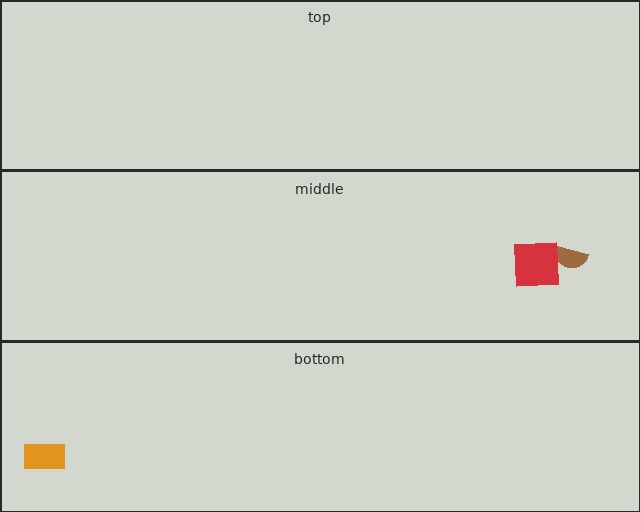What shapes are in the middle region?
The brown semicircle, the red square.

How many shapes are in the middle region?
2.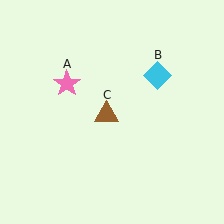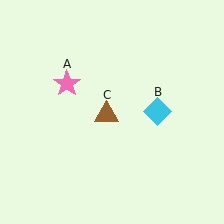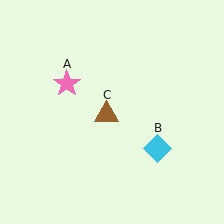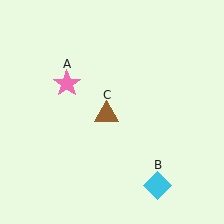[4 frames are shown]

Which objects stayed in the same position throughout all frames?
Pink star (object A) and brown triangle (object C) remained stationary.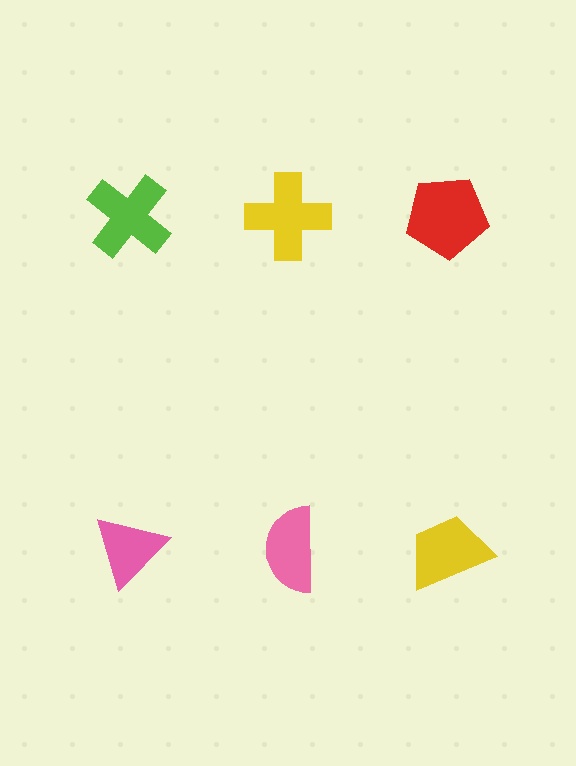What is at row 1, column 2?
A yellow cross.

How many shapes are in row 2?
3 shapes.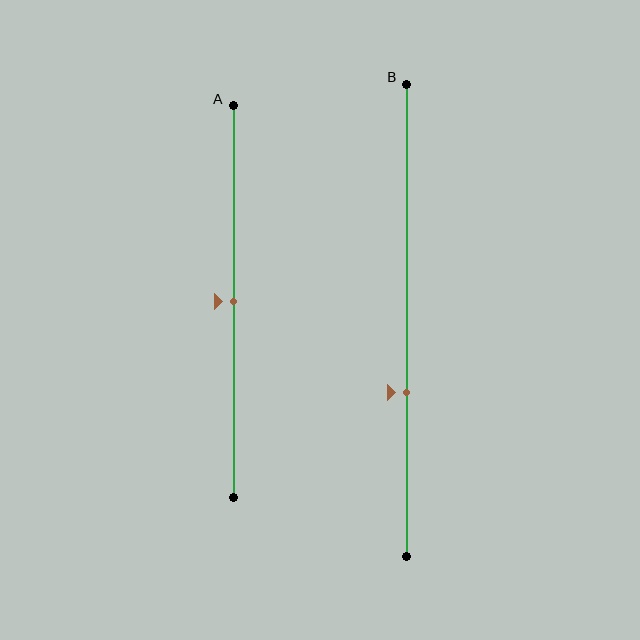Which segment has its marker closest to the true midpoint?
Segment A has its marker closest to the true midpoint.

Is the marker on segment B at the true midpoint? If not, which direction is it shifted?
No, the marker on segment B is shifted downward by about 15% of the segment length.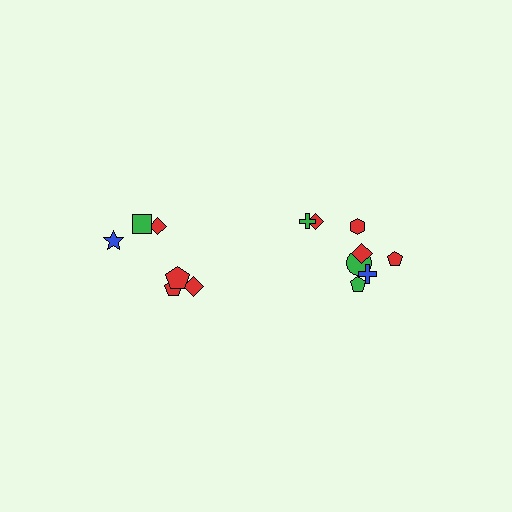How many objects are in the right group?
There are 8 objects.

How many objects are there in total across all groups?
There are 14 objects.